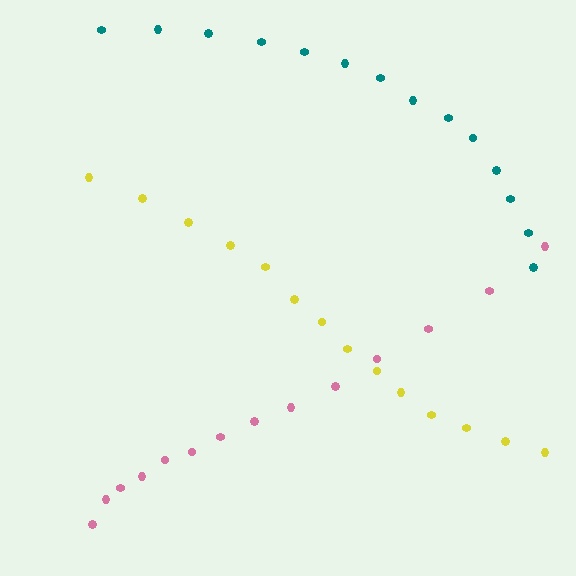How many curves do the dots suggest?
There are 3 distinct paths.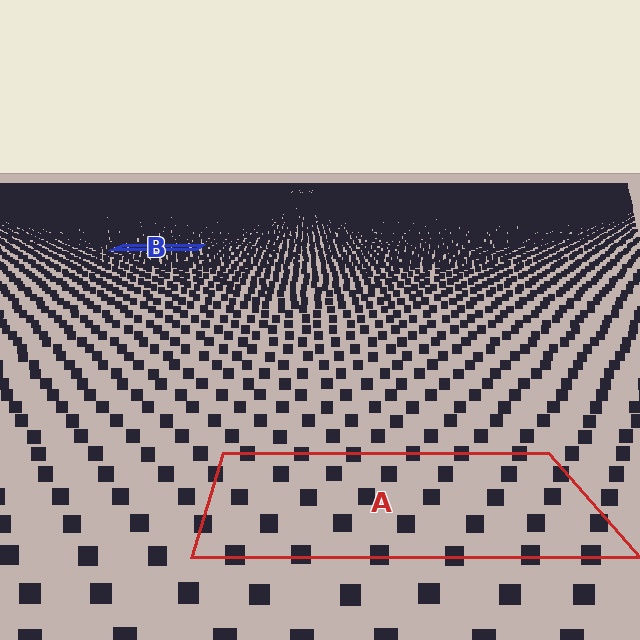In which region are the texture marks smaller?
The texture marks are smaller in region B, because it is farther away.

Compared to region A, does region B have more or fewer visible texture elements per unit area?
Region B has more texture elements per unit area — they are packed more densely because it is farther away.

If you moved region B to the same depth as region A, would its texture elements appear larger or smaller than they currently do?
They would appear larger. At a closer depth, the same texture elements are projected at a bigger on-screen size.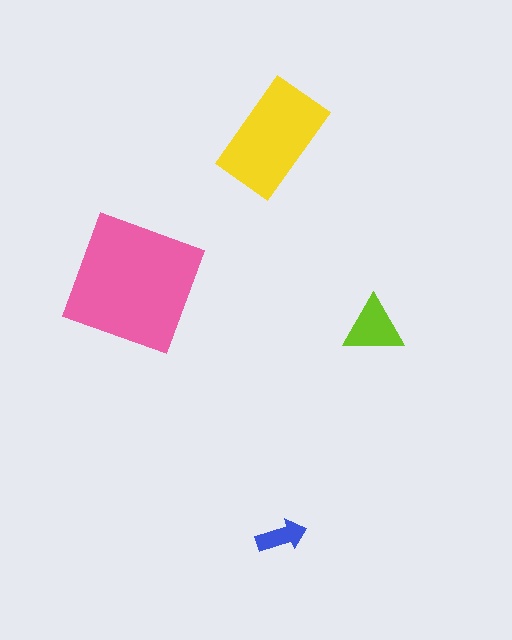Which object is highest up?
The yellow rectangle is topmost.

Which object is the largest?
The pink square.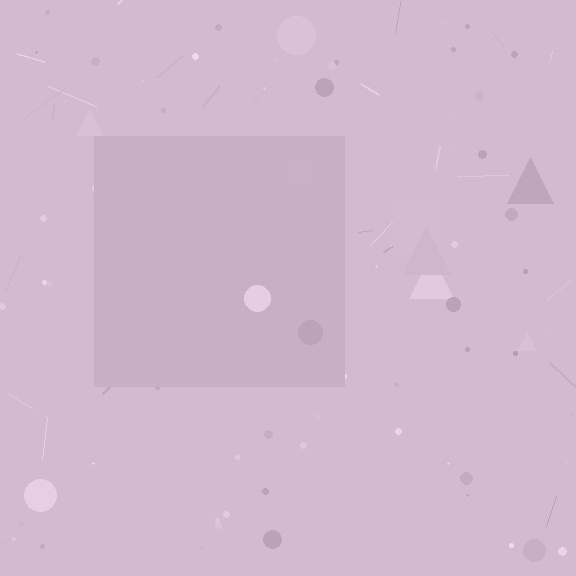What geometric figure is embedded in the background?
A square is embedded in the background.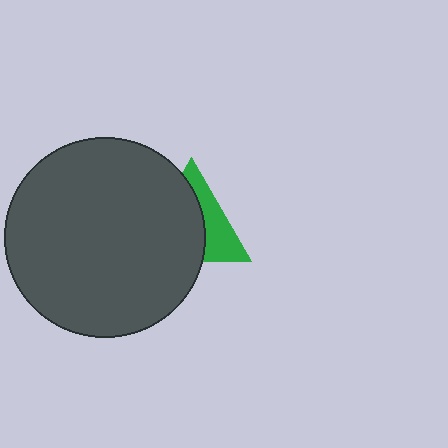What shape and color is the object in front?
The object in front is a dark gray circle.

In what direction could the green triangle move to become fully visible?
The green triangle could move right. That would shift it out from behind the dark gray circle entirely.